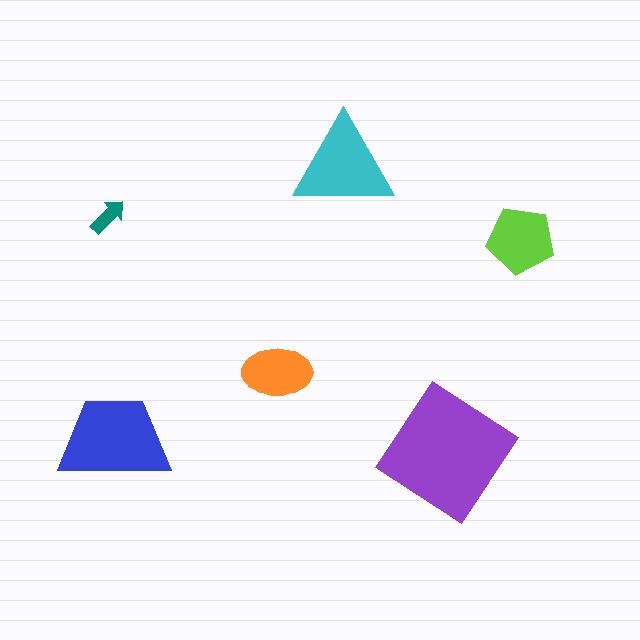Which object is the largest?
The purple diamond.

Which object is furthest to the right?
The lime pentagon is rightmost.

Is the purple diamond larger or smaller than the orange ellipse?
Larger.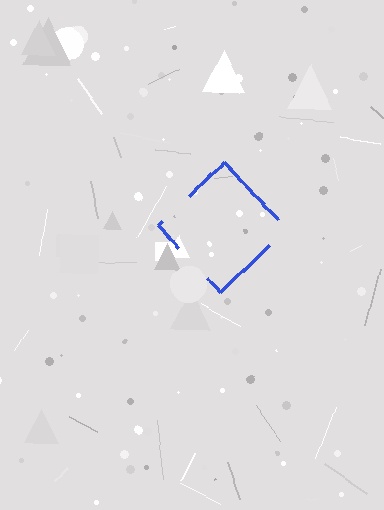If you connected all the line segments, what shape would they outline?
They would outline a diamond.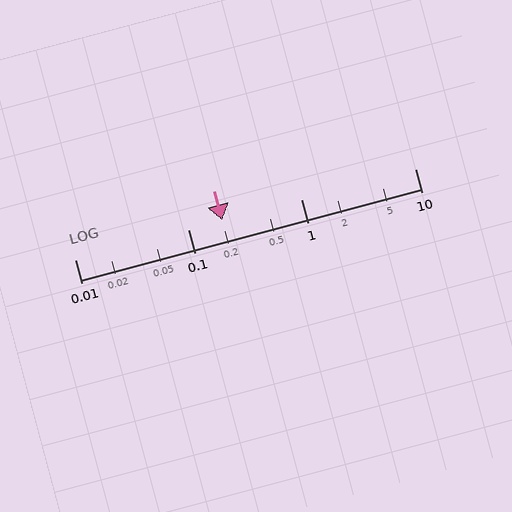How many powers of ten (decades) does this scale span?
The scale spans 3 decades, from 0.01 to 10.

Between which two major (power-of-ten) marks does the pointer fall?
The pointer is between 0.1 and 1.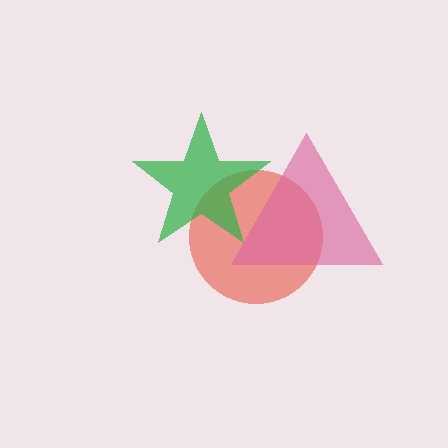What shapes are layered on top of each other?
The layered shapes are: a red circle, a green star, a pink triangle.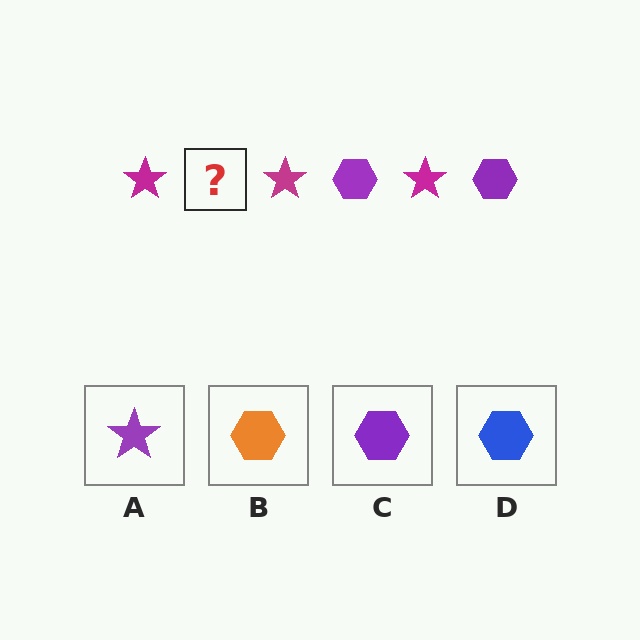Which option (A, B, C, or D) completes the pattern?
C.